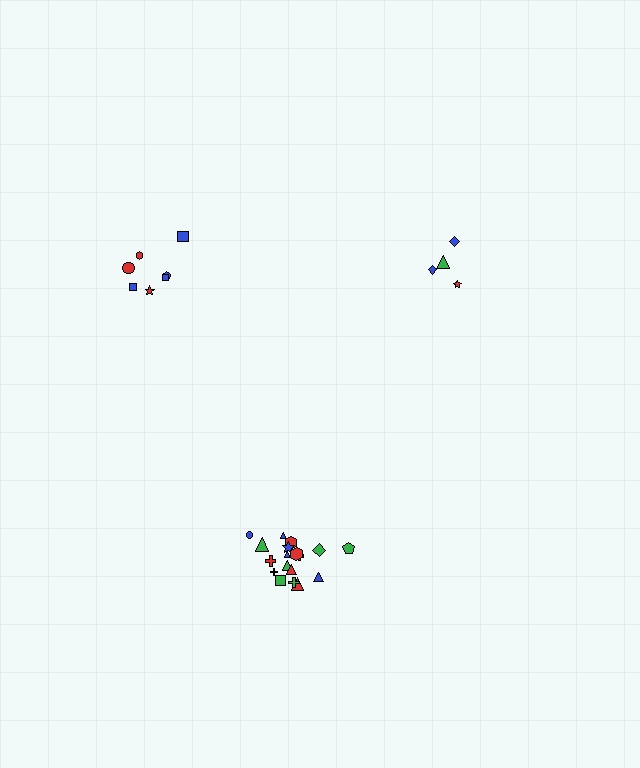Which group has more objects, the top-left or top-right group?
The top-left group.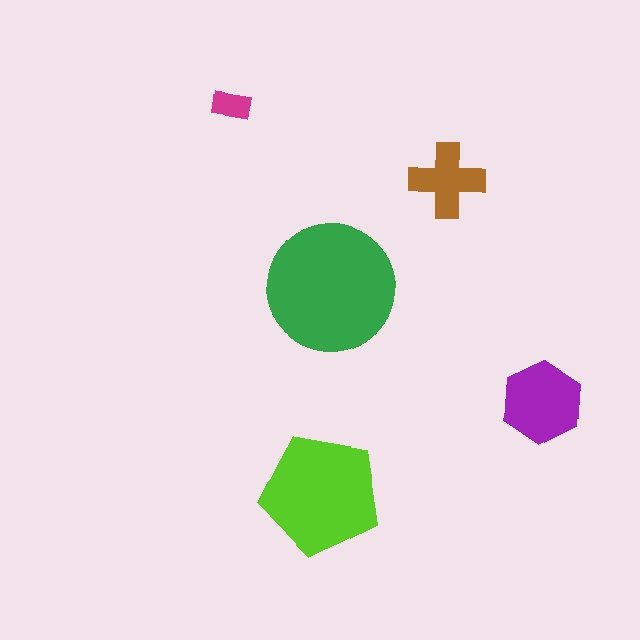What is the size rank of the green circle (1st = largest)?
1st.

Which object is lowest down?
The lime pentagon is bottommost.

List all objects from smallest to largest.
The magenta rectangle, the brown cross, the purple hexagon, the lime pentagon, the green circle.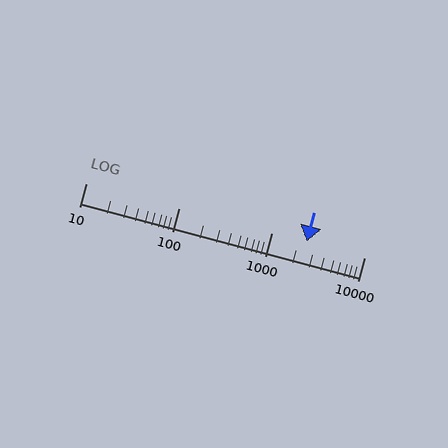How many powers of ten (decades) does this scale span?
The scale spans 3 decades, from 10 to 10000.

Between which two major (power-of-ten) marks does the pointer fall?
The pointer is between 1000 and 10000.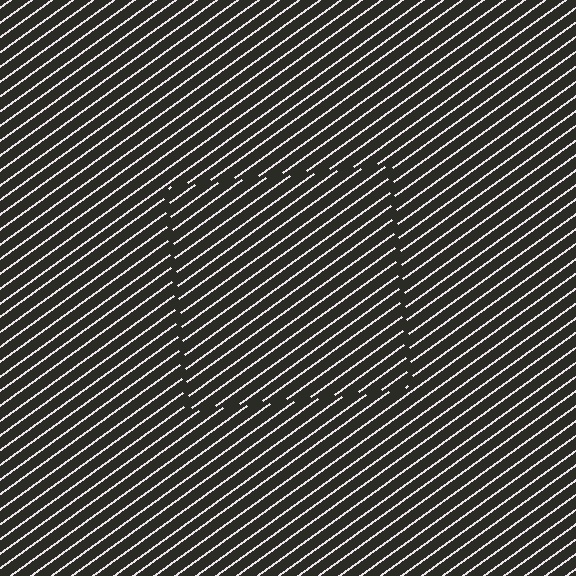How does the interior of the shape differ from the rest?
The interior of the shape contains the same grating, shifted by half a period — the contour is defined by the phase discontinuity where line-ends from the inner and outer gratings abut.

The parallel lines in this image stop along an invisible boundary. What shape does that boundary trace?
An illusory square. The interior of the shape contains the same grating, shifted by half a period — the contour is defined by the phase discontinuity where line-ends from the inner and outer gratings abut.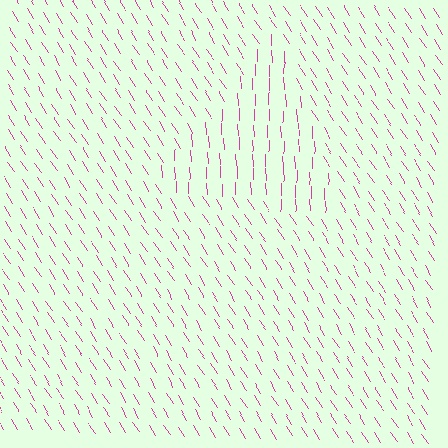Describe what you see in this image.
The image is filled with small magenta line segments. A triangle region in the image has lines oriented differently from the surrounding lines, creating a visible texture boundary.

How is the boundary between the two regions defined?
The boundary is defined purely by a change in line orientation (approximately 31 degrees difference). All lines are the same color and thickness.